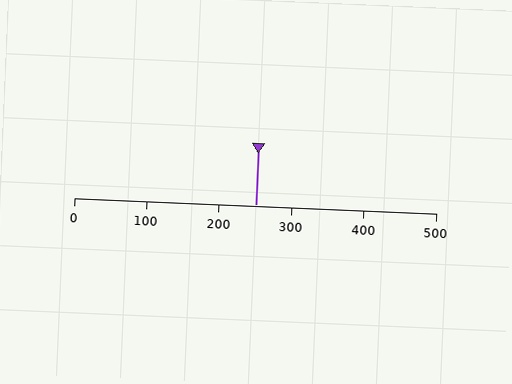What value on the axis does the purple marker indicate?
The marker indicates approximately 250.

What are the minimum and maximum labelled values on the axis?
The axis runs from 0 to 500.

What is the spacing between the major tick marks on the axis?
The major ticks are spaced 100 apart.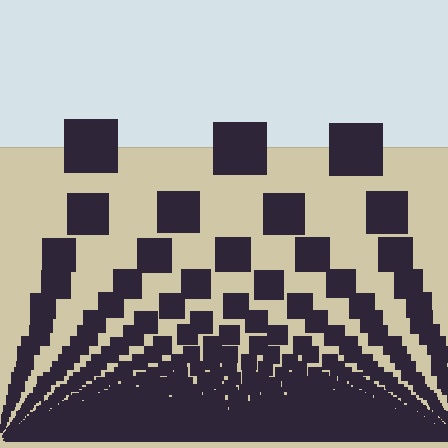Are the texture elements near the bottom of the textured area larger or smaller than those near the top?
Smaller. The gradient is inverted — elements near the bottom are smaller and denser.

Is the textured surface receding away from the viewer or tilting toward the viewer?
The surface appears to tilt toward the viewer. Texture elements get larger and sparser toward the top.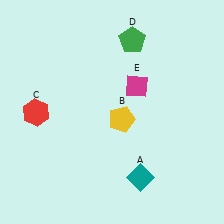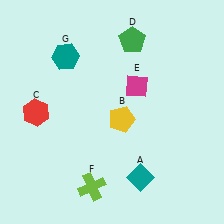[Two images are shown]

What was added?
A lime cross (F), a teal hexagon (G) were added in Image 2.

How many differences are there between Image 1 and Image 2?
There are 2 differences between the two images.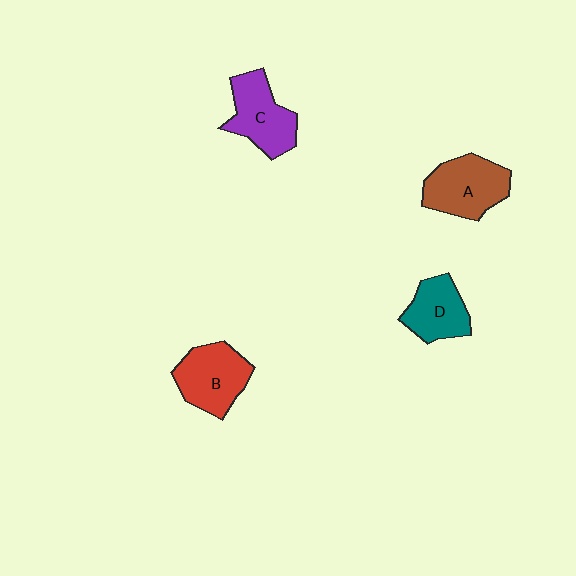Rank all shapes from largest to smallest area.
From largest to smallest: A (brown), B (red), C (purple), D (teal).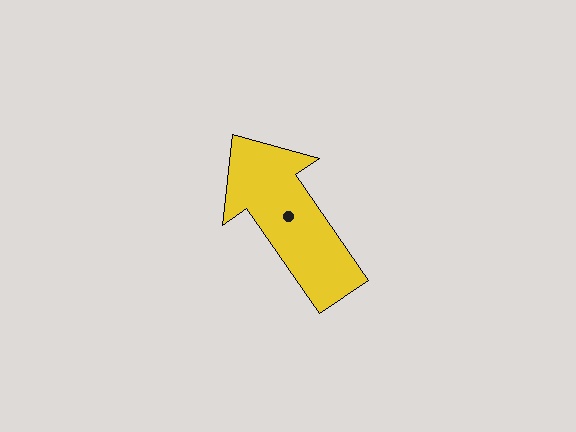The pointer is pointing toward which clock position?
Roughly 11 o'clock.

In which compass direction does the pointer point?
Northwest.